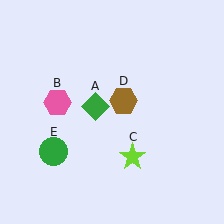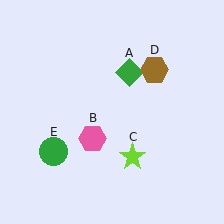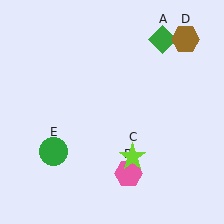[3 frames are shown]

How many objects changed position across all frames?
3 objects changed position: green diamond (object A), pink hexagon (object B), brown hexagon (object D).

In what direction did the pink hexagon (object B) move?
The pink hexagon (object B) moved down and to the right.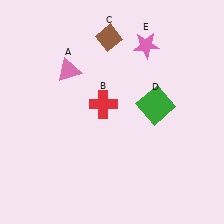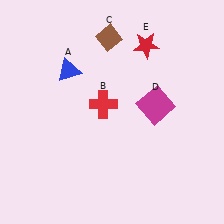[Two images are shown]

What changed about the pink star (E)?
In Image 1, E is pink. In Image 2, it changed to red.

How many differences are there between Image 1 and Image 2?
There are 3 differences between the two images.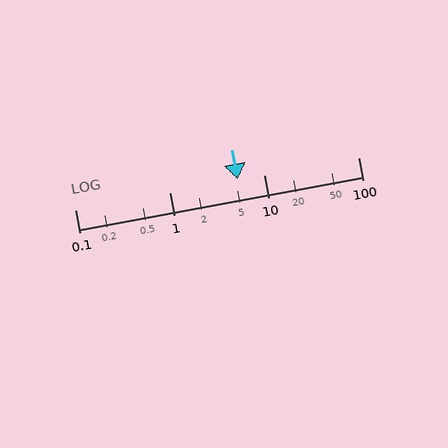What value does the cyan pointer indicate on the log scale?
The pointer indicates approximately 5.3.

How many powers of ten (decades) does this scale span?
The scale spans 3 decades, from 0.1 to 100.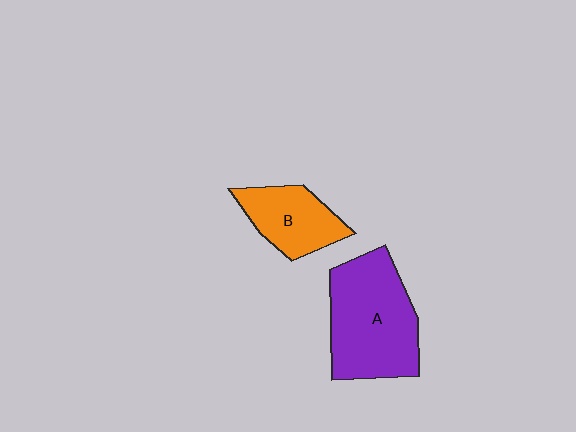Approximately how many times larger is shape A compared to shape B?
Approximately 1.8 times.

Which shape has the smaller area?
Shape B (orange).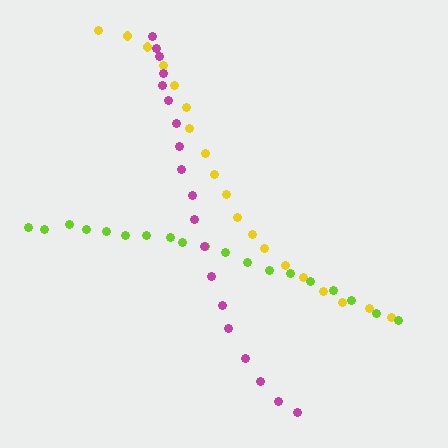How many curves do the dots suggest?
There are 3 distinct paths.